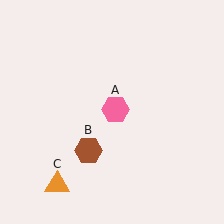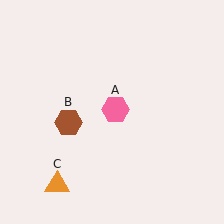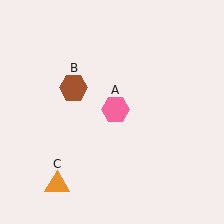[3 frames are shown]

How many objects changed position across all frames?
1 object changed position: brown hexagon (object B).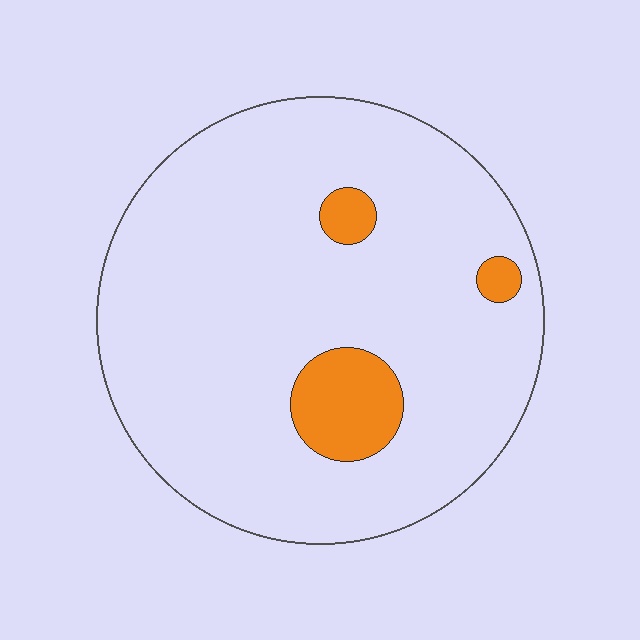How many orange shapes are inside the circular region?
3.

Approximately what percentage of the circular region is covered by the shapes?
Approximately 10%.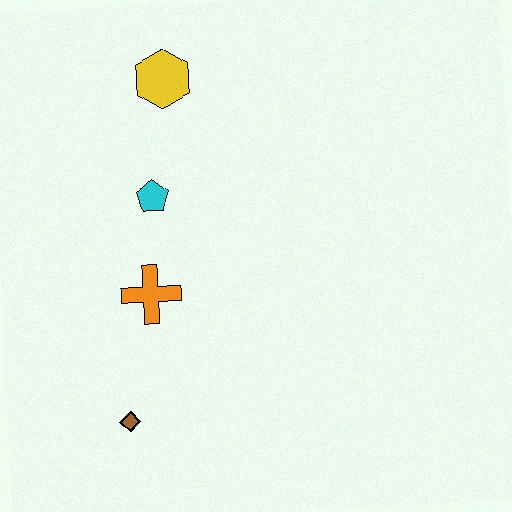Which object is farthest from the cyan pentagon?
The brown diamond is farthest from the cyan pentagon.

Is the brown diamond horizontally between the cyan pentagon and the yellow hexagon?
No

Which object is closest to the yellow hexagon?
The cyan pentagon is closest to the yellow hexagon.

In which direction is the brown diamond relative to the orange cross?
The brown diamond is below the orange cross.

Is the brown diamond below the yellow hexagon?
Yes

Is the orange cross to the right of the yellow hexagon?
No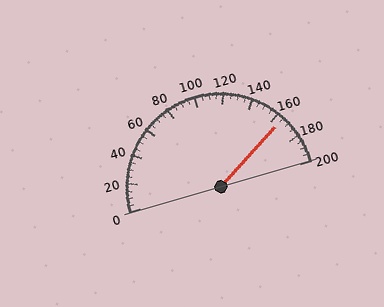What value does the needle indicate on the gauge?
The needle indicates approximately 165.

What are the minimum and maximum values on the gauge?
The gauge ranges from 0 to 200.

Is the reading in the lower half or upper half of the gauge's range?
The reading is in the upper half of the range (0 to 200).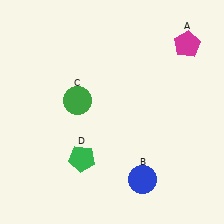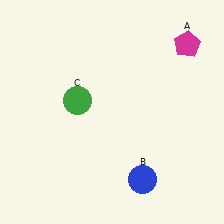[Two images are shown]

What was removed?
The green pentagon (D) was removed in Image 2.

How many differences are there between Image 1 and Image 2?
There is 1 difference between the two images.